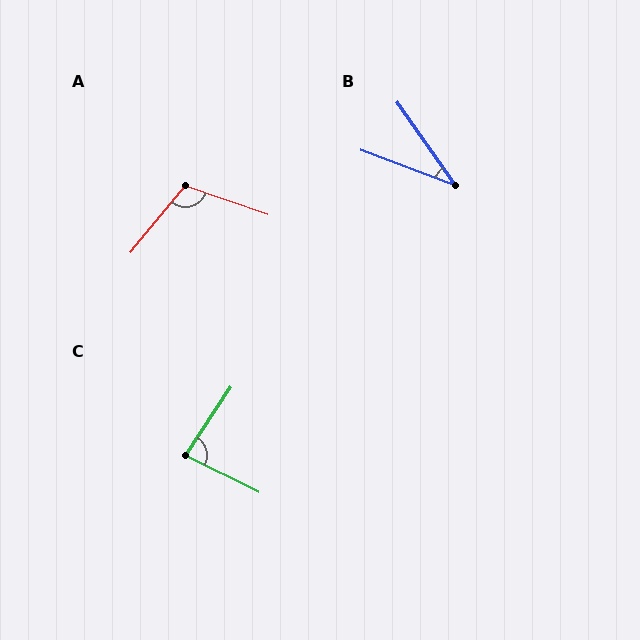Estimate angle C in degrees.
Approximately 83 degrees.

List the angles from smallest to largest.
B (34°), C (83°), A (110°).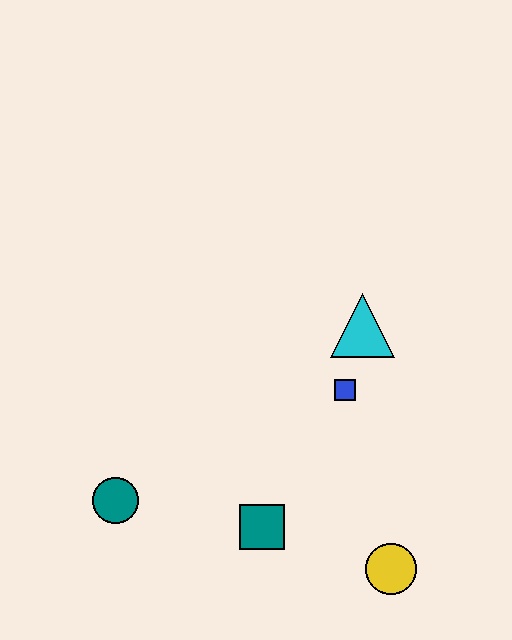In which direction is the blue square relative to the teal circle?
The blue square is to the right of the teal circle.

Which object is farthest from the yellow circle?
The teal circle is farthest from the yellow circle.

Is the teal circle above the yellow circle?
Yes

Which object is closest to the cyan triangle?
The blue square is closest to the cyan triangle.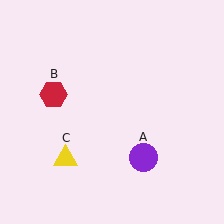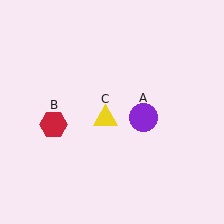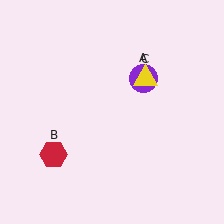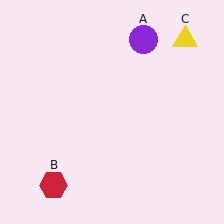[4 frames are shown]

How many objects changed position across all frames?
3 objects changed position: purple circle (object A), red hexagon (object B), yellow triangle (object C).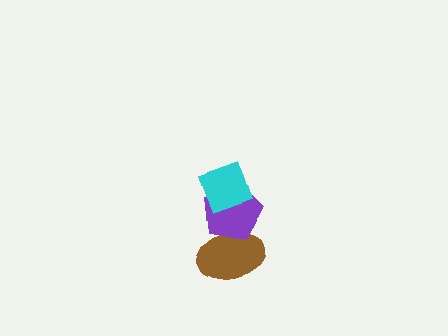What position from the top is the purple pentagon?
The purple pentagon is 2nd from the top.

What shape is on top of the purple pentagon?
The cyan diamond is on top of the purple pentagon.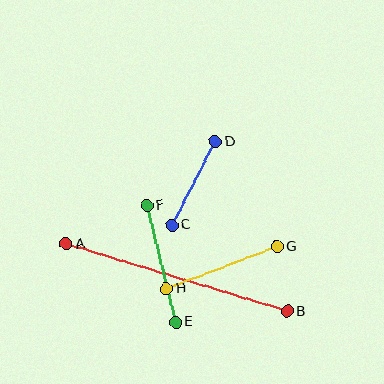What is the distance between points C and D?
The distance is approximately 94 pixels.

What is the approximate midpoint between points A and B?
The midpoint is at approximately (177, 278) pixels.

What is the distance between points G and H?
The distance is approximately 118 pixels.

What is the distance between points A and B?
The distance is approximately 231 pixels.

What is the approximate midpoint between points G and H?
The midpoint is at approximately (222, 267) pixels.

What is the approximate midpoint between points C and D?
The midpoint is at approximately (194, 184) pixels.